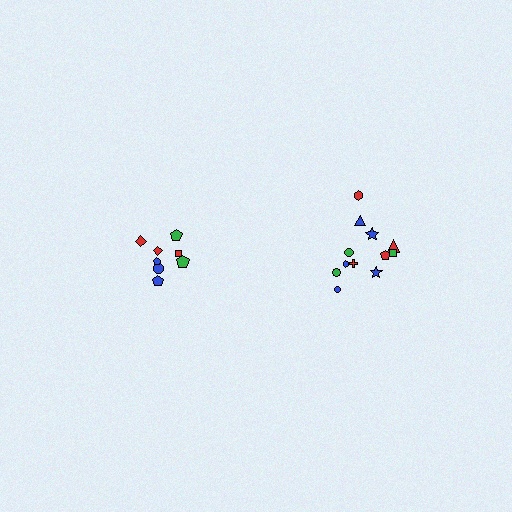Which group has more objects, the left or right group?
The right group.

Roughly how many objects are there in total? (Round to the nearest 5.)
Roughly 20 objects in total.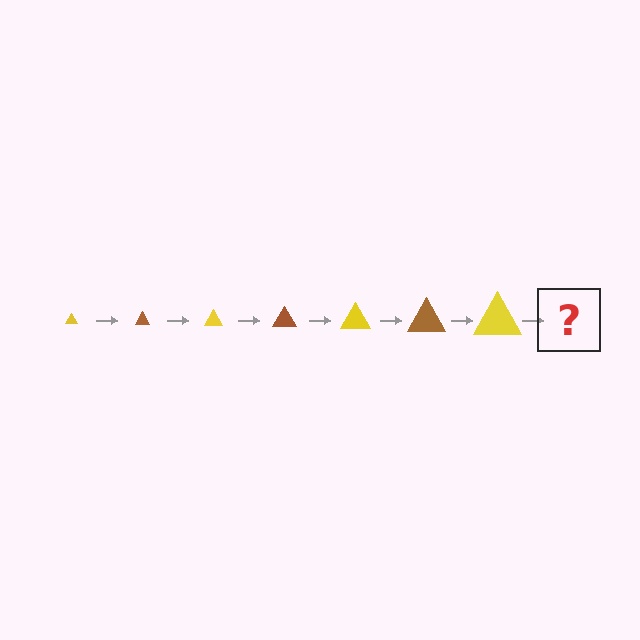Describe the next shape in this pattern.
It should be a brown triangle, larger than the previous one.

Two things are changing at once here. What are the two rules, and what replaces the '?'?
The two rules are that the triangle grows larger each step and the color cycles through yellow and brown. The '?' should be a brown triangle, larger than the previous one.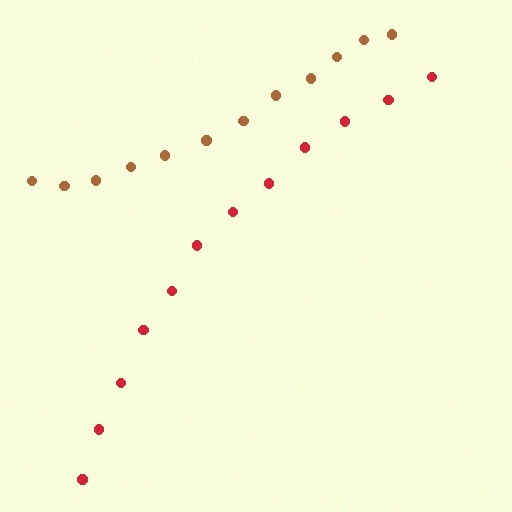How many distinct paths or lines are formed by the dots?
There are 2 distinct paths.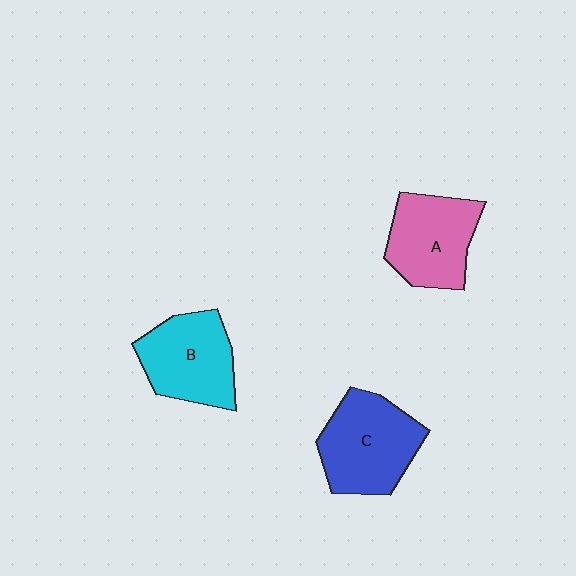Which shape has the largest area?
Shape C (blue).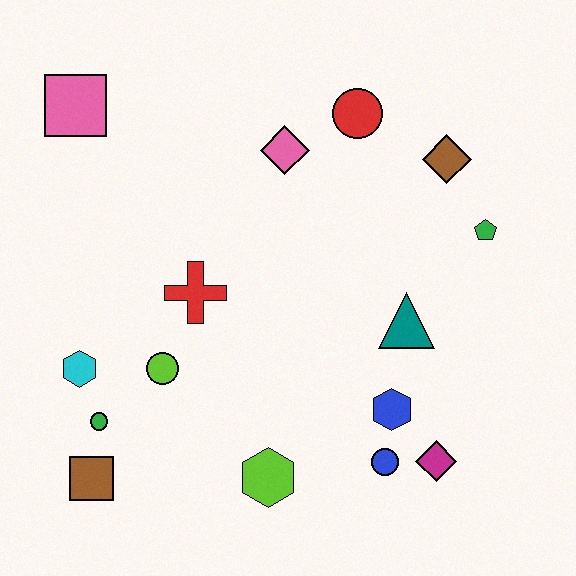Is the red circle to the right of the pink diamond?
Yes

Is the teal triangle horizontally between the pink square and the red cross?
No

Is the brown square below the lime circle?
Yes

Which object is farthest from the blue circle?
The pink square is farthest from the blue circle.